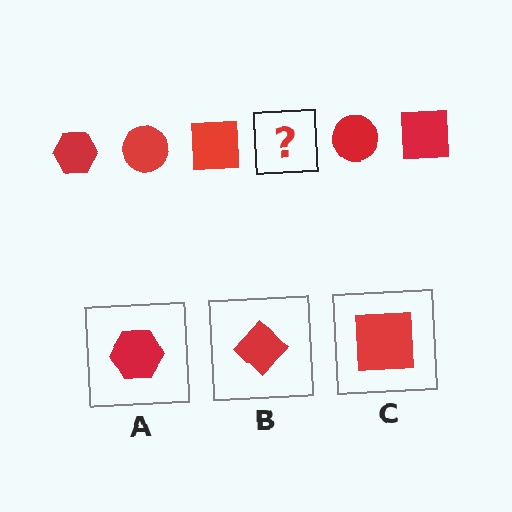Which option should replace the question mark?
Option A.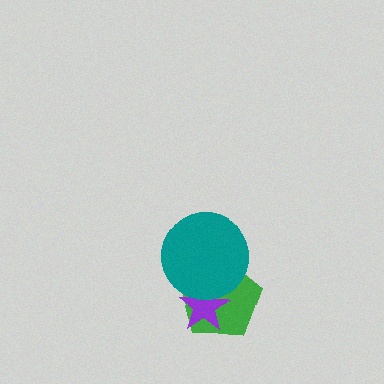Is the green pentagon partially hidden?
Yes, it is partially covered by another shape.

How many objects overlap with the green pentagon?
2 objects overlap with the green pentagon.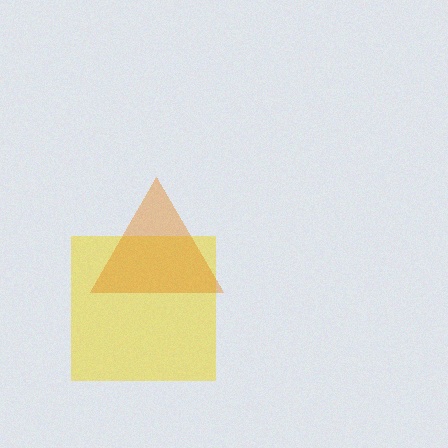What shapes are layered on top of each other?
The layered shapes are: a yellow square, an orange triangle.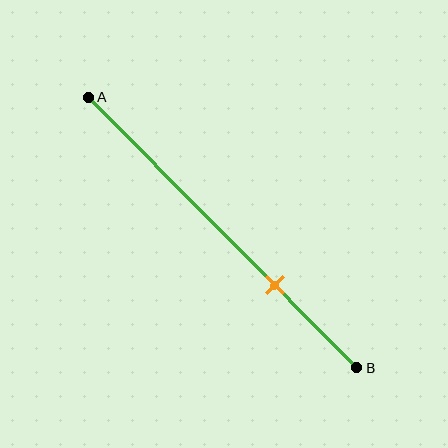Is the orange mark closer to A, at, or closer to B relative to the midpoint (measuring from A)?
The orange mark is closer to point B than the midpoint of segment AB.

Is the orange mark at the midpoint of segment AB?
No, the mark is at about 70% from A, not at the 50% midpoint.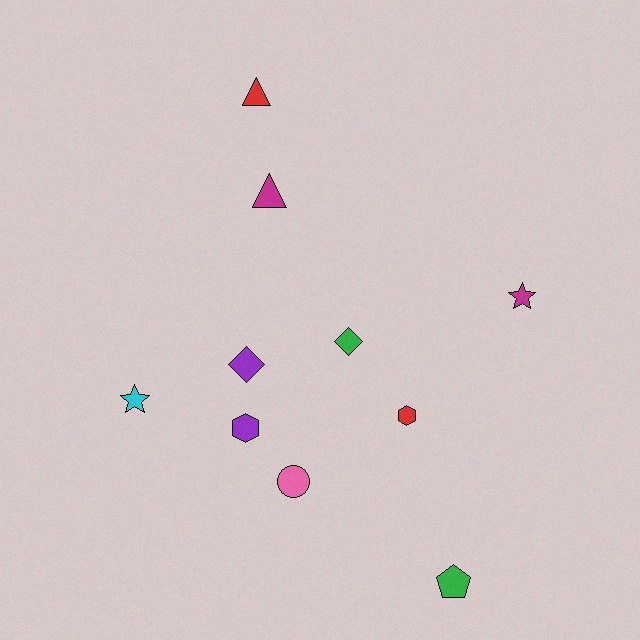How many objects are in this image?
There are 10 objects.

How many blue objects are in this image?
There are no blue objects.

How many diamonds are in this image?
There are 2 diamonds.